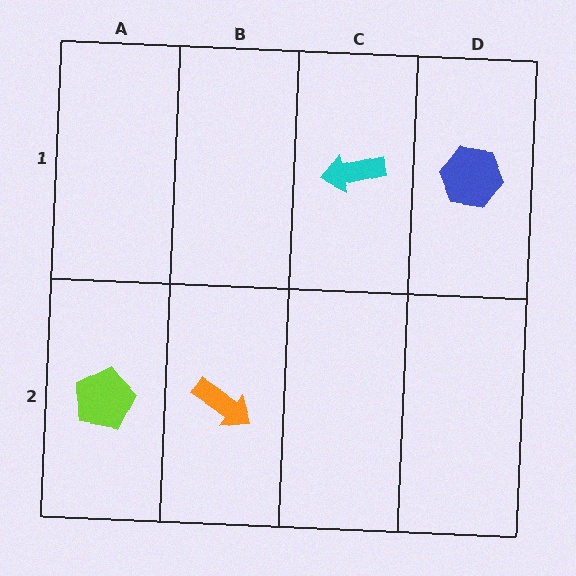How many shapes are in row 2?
2 shapes.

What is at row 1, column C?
A cyan arrow.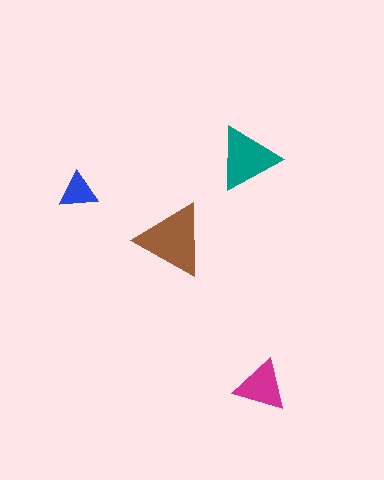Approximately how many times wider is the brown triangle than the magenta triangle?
About 1.5 times wider.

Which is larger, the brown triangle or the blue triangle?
The brown one.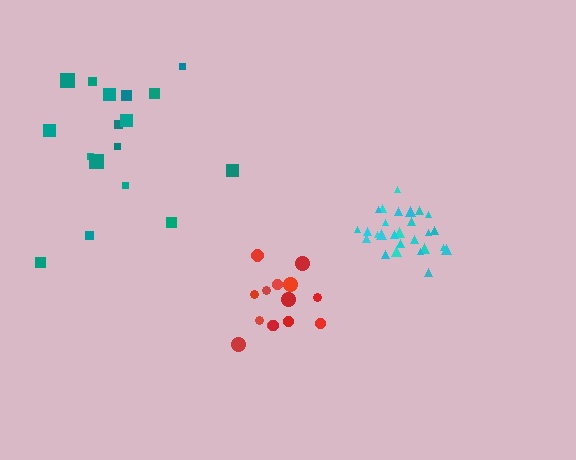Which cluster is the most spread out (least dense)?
Teal.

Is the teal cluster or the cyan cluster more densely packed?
Cyan.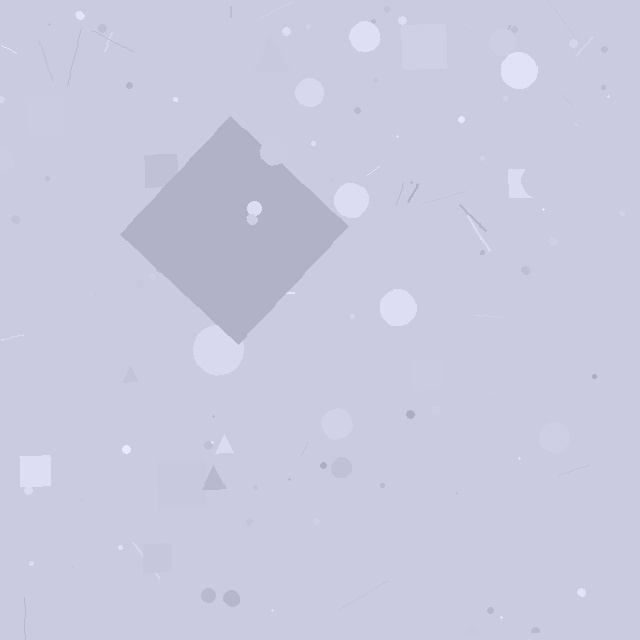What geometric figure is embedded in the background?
A diamond is embedded in the background.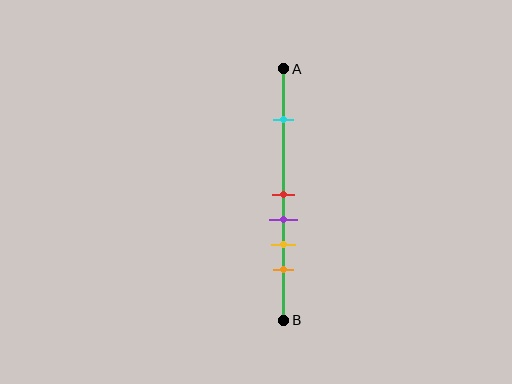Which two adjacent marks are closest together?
The red and purple marks are the closest adjacent pair.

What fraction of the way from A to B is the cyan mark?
The cyan mark is approximately 20% (0.2) of the way from A to B.